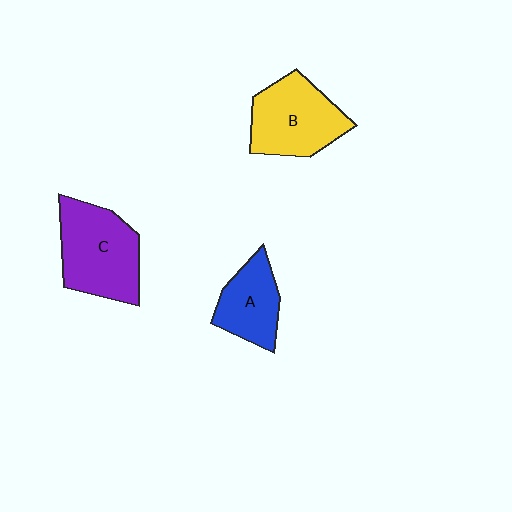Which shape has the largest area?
Shape C (purple).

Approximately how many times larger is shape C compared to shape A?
Approximately 1.5 times.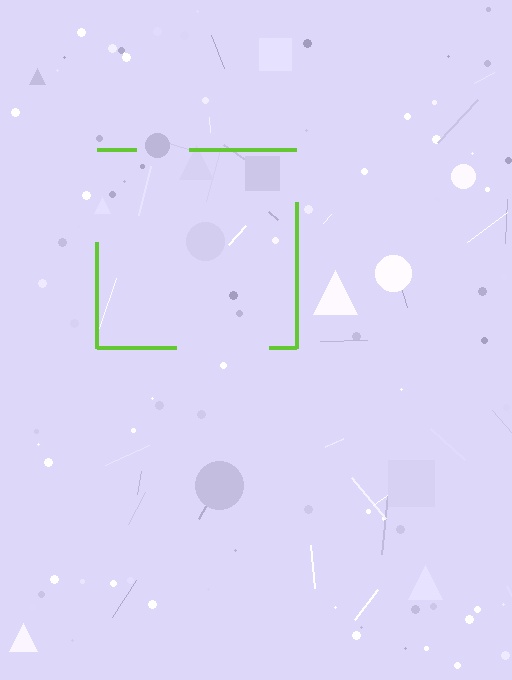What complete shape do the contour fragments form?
The contour fragments form a square.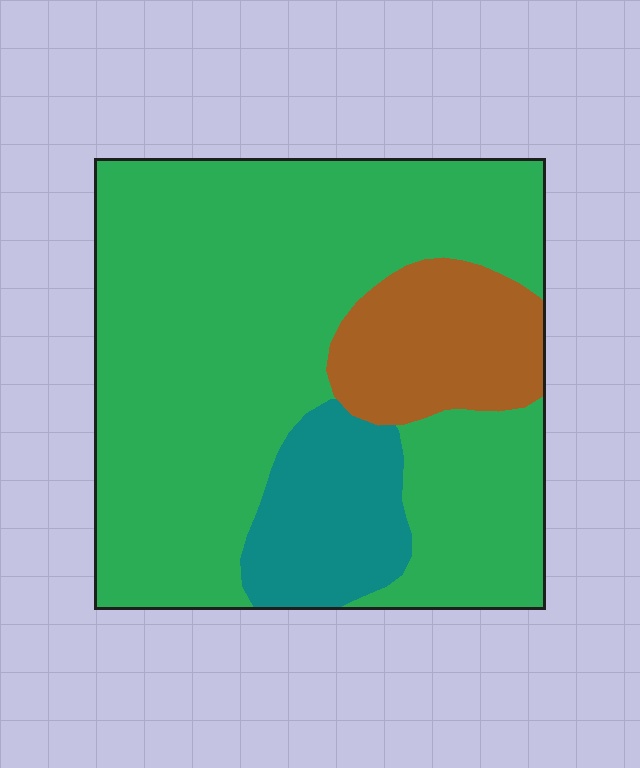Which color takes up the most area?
Green, at roughly 75%.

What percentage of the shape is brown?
Brown covers 14% of the shape.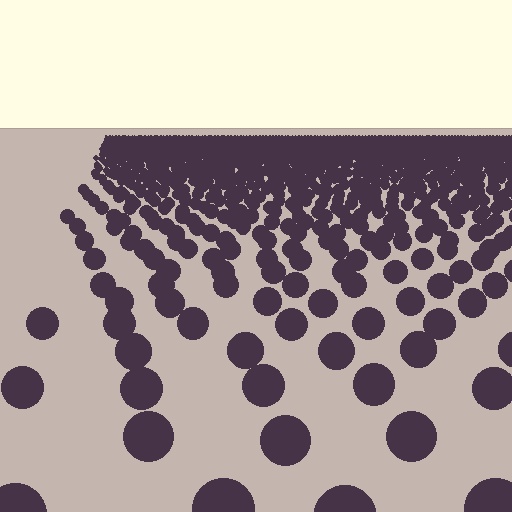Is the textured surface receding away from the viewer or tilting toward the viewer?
The surface is receding away from the viewer. Texture elements get smaller and denser toward the top.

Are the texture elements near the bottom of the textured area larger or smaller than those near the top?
Larger. Near the bottom, elements are closer to the viewer and appear at a bigger on-screen size.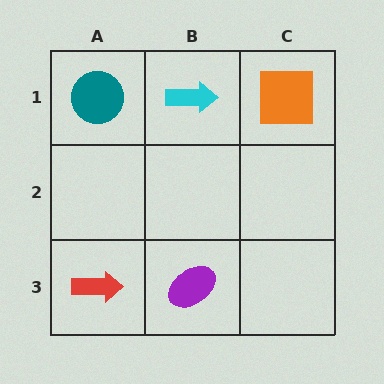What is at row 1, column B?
A cyan arrow.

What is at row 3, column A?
A red arrow.